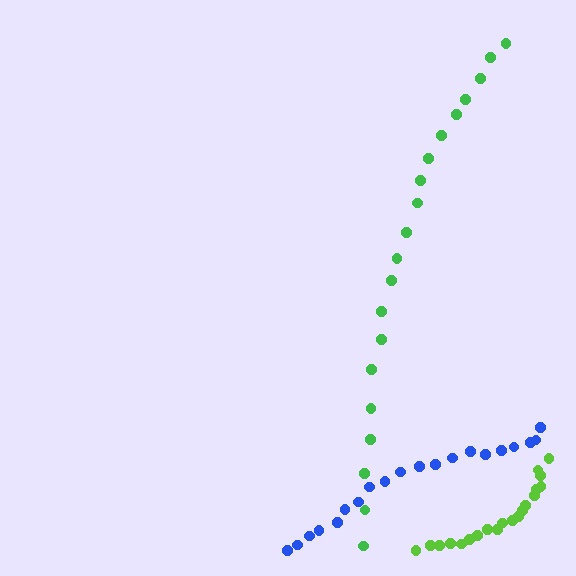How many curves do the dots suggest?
There are 3 distinct paths.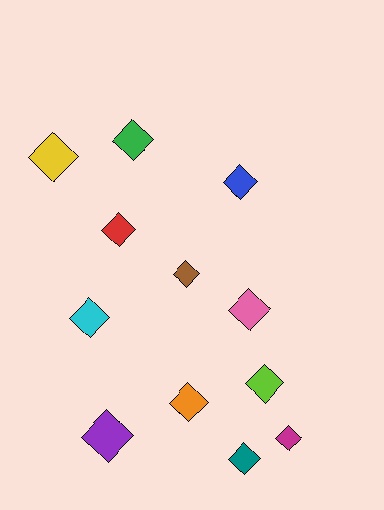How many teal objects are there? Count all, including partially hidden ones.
There is 1 teal object.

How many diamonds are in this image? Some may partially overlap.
There are 12 diamonds.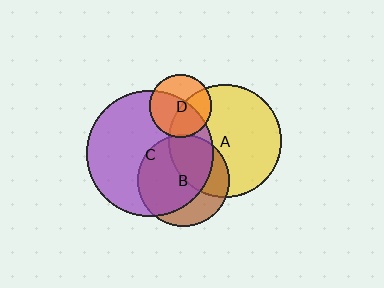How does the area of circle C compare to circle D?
Approximately 4.1 times.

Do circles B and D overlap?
Yes.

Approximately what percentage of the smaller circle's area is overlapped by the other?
Approximately 5%.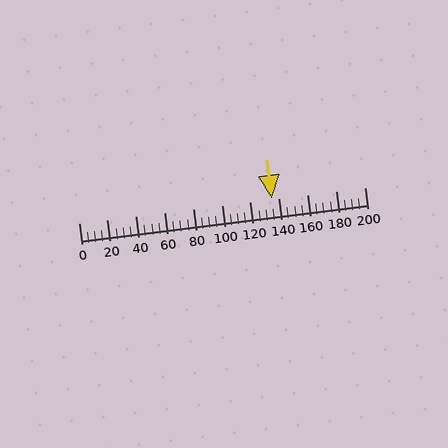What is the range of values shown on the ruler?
The ruler shows values from 0 to 200.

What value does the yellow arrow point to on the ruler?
The yellow arrow points to approximately 135.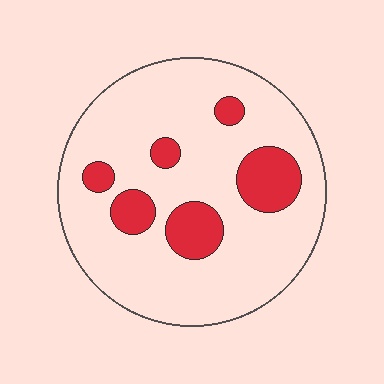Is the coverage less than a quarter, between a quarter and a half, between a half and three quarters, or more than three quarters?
Less than a quarter.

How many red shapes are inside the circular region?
6.